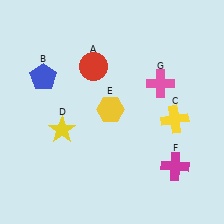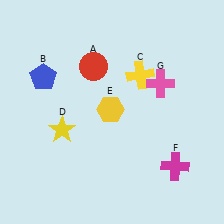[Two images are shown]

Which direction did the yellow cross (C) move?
The yellow cross (C) moved up.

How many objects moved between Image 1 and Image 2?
1 object moved between the two images.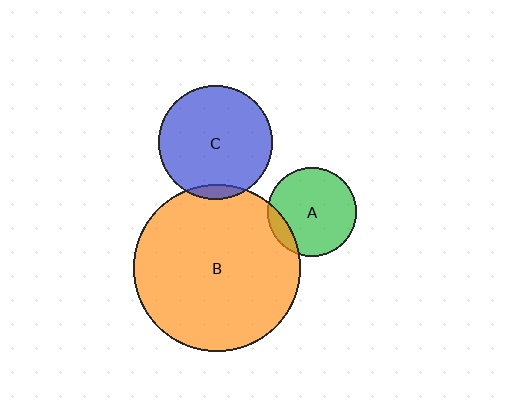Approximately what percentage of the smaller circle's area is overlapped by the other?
Approximately 5%.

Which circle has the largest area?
Circle B (orange).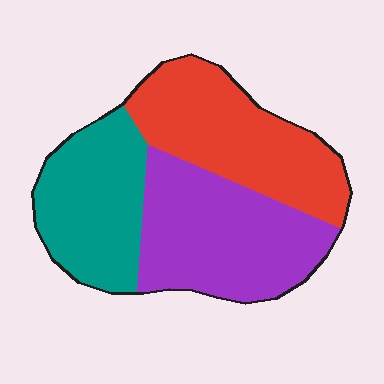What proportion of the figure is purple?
Purple covers roughly 35% of the figure.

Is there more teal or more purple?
Purple.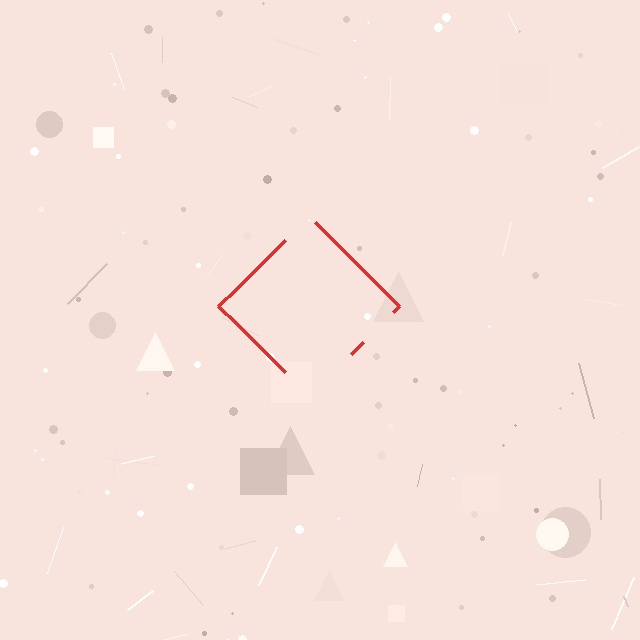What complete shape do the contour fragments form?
The contour fragments form a diamond.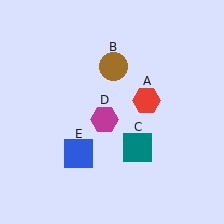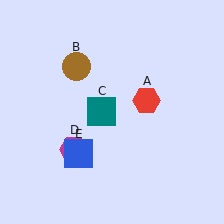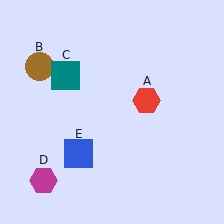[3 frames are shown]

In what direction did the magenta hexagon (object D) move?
The magenta hexagon (object D) moved down and to the left.